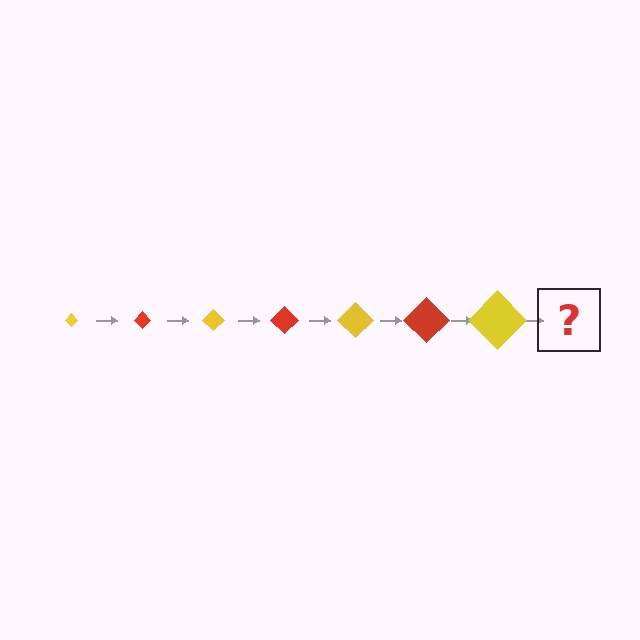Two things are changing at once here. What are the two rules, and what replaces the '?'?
The two rules are that the diamond grows larger each step and the color cycles through yellow and red. The '?' should be a red diamond, larger than the previous one.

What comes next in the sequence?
The next element should be a red diamond, larger than the previous one.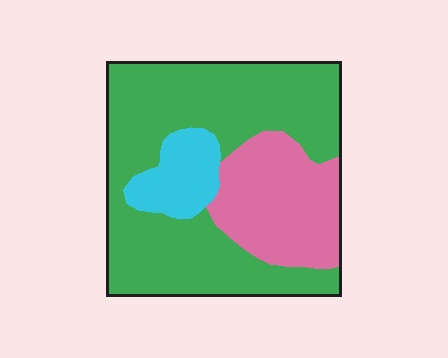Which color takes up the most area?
Green, at roughly 65%.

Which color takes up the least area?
Cyan, at roughly 10%.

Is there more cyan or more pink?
Pink.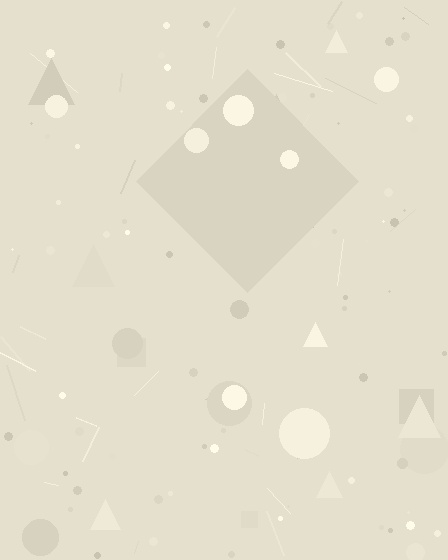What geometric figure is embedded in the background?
A diamond is embedded in the background.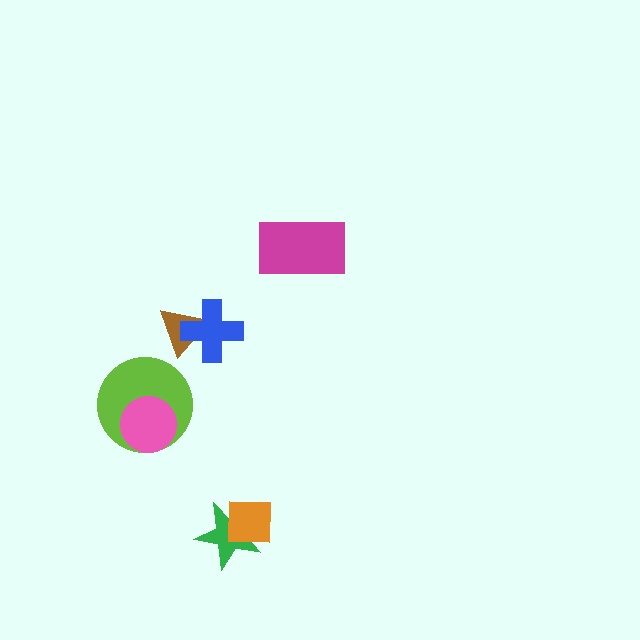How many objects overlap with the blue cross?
1 object overlaps with the blue cross.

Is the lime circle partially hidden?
Yes, it is partially covered by another shape.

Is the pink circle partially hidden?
No, no other shape covers it.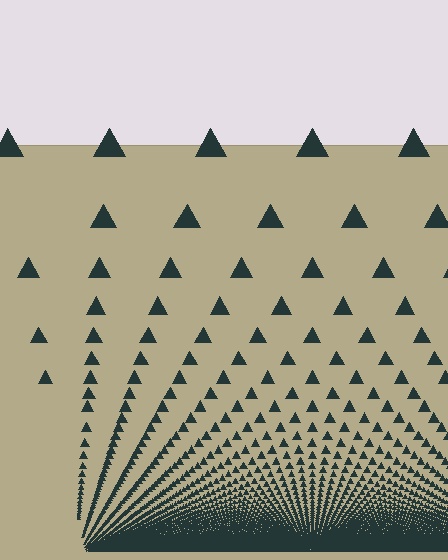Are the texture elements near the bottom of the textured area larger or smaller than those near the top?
Smaller. The gradient is inverted — elements near the bottom are smaller and denser.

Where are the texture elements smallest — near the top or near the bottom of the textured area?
Near the bottom.